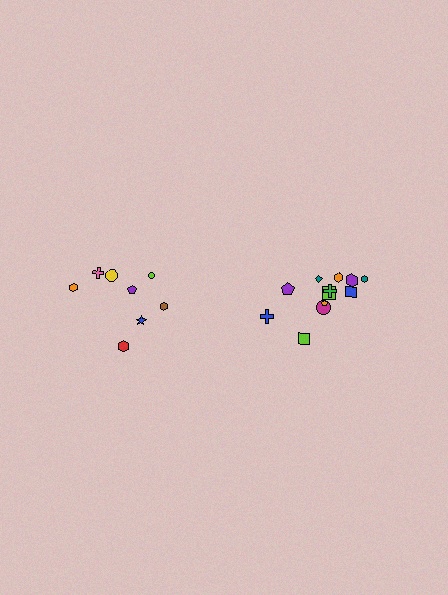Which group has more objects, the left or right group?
The right group.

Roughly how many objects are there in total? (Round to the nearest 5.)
Roughly 20 objects in total.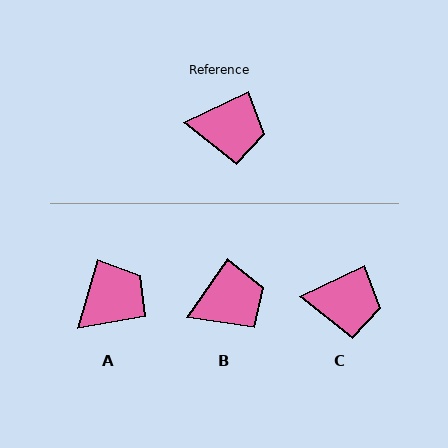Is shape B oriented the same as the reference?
No, it is off by about 30 degrees.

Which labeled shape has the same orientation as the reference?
C.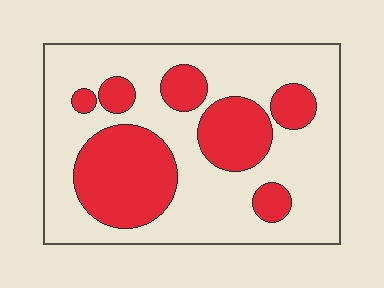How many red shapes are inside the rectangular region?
7.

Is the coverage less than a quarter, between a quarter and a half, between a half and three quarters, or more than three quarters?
Between a quarter and a half.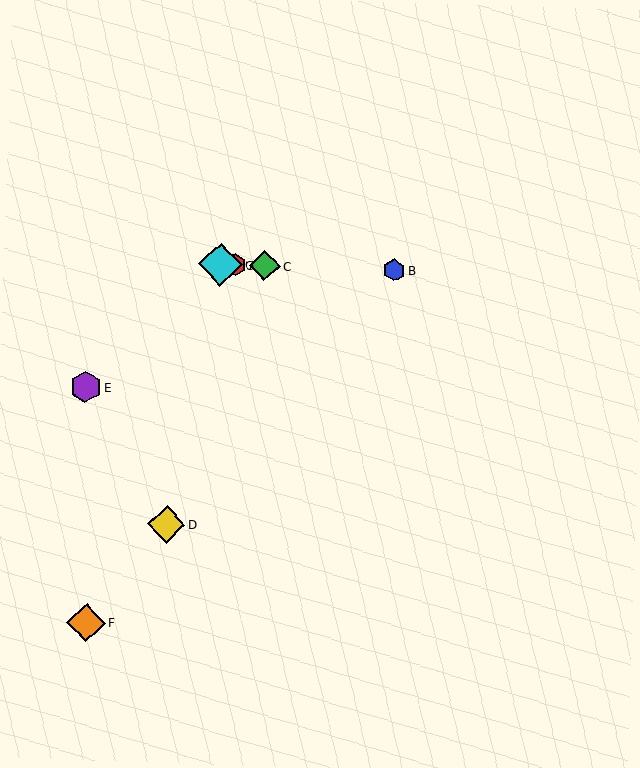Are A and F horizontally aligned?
No, A is at y≈265 and F is at y≈623.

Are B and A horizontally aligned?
Yes, both are at y≈270.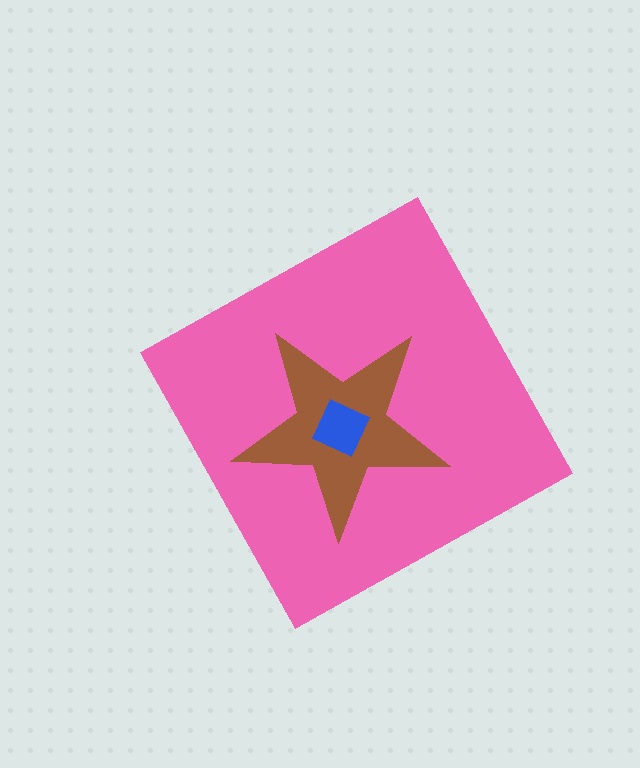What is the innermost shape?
The blue square.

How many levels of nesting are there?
3.